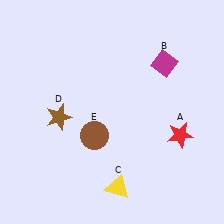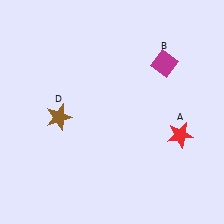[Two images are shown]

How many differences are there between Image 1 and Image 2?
There are 2 differences between the two images.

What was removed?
The yellow triangle (C), the brown circle (E) were removed in Image 2.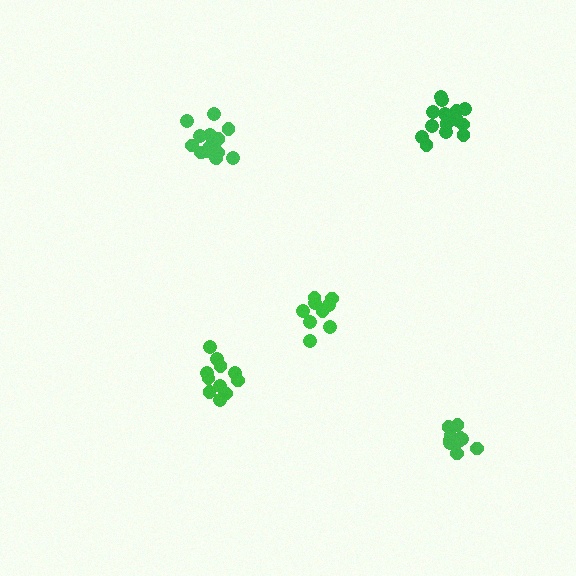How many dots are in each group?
Group 1: 11 dots, Group 2: 11 dots, Group 3: 9 dots, Group 4: 14 dots, Group 5: 14 dots (59 total).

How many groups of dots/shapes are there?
There are 5 groups.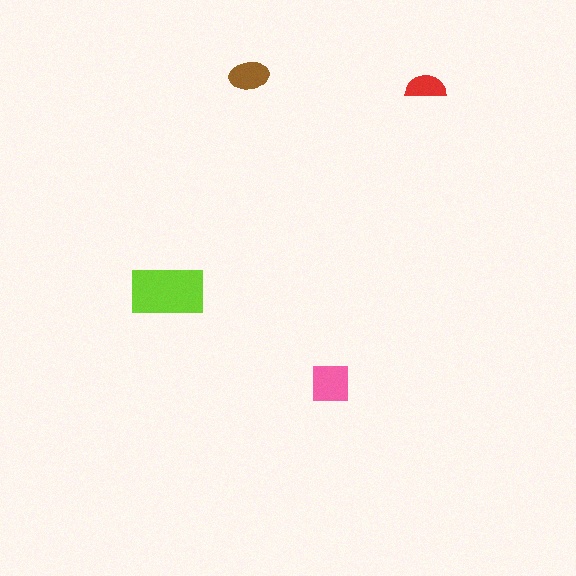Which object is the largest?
The lime rectangle.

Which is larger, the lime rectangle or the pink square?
The lime rectangle.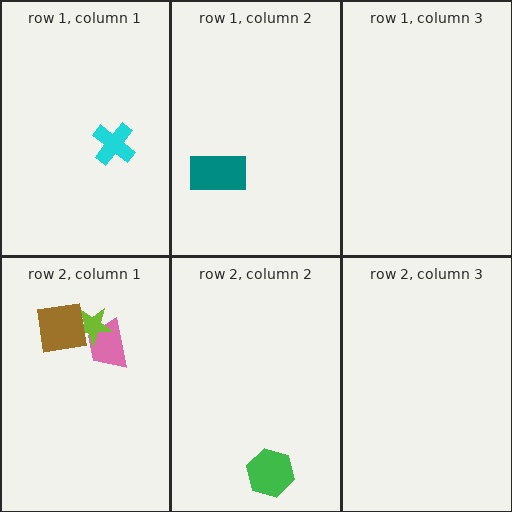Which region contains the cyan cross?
The row 1, column 1 region.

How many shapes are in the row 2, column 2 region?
1.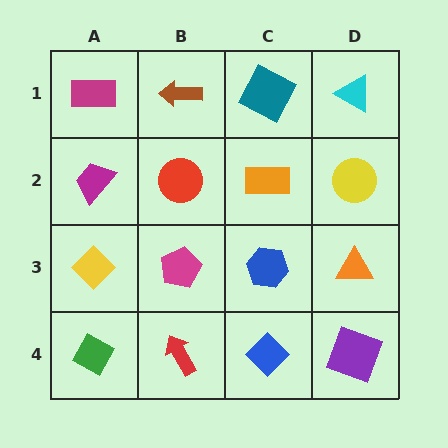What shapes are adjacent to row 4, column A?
A yellow diamond (row 3, column A), a red arrow (row 4, column B).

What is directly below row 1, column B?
A red circle.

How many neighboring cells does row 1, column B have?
3.